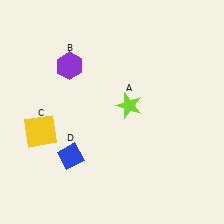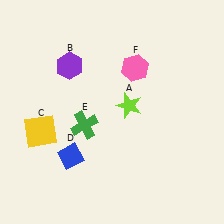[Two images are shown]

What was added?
A green cross (E), a pink hexagon (F) were added in Image 2.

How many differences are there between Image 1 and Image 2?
There are 2 differences between the two images.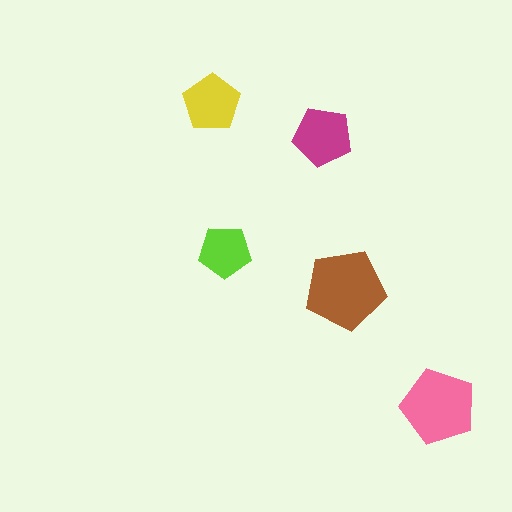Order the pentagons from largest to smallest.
the brown one, the pink one, the magenta one, the yellow one, the lime one.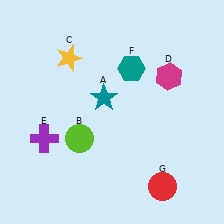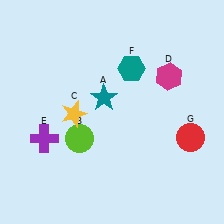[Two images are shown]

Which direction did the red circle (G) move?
The red circle (G) moved up.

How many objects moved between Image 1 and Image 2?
2 objects moved between the two images.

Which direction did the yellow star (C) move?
The yellow star (C) moved down.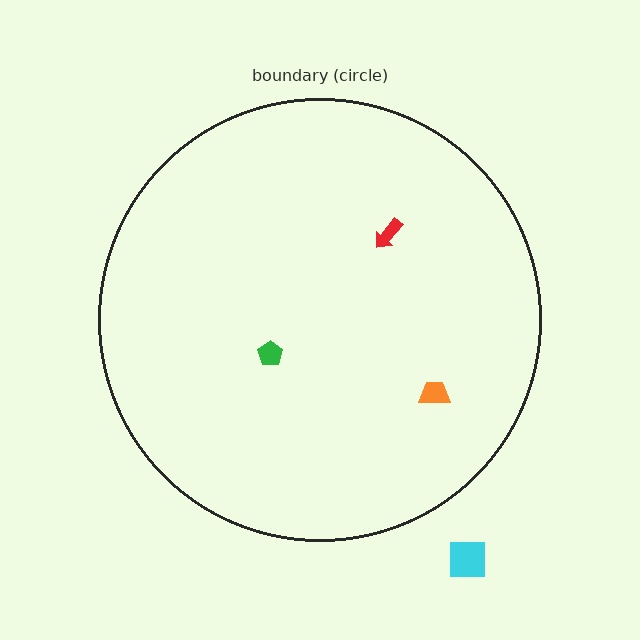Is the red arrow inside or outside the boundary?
Inside.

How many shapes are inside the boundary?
3 inside, 1 outside.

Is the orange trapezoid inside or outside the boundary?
Inside.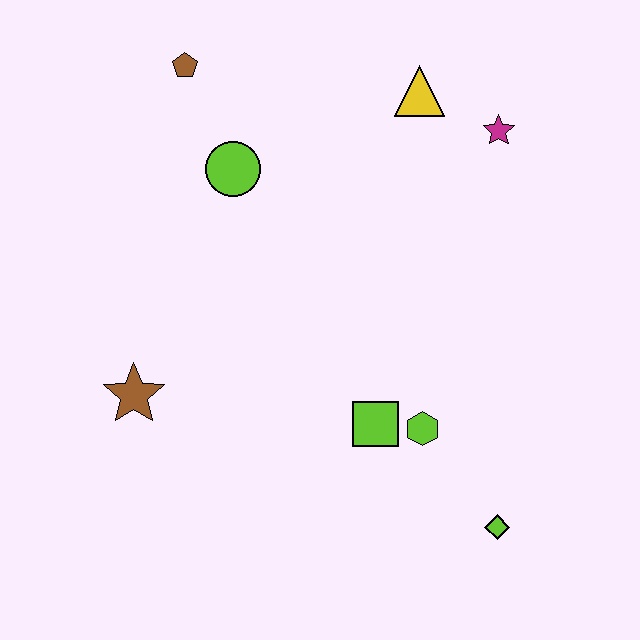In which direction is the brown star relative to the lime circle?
The brown star is below the lime circle.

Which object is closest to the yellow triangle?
The magenta star is closest to the yellow triangle.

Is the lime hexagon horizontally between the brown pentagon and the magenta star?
Yes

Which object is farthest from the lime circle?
The lime diamond is farthest from the lime circle.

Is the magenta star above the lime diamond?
Yes